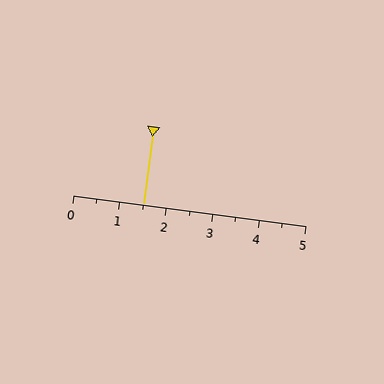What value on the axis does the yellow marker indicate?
The marker indicates approximately 1.5.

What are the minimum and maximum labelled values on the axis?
The axis runs from 0 to 5.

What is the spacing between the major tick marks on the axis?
The major ticks are spaced 1 apart.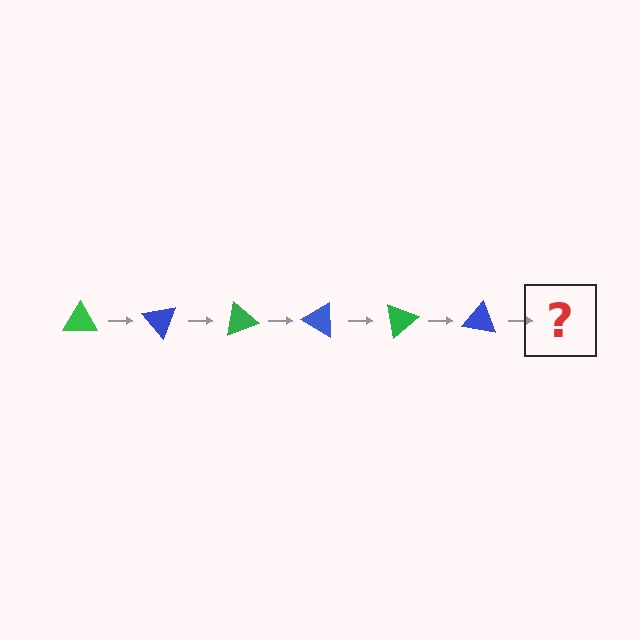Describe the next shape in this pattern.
It should be a green triangle, rotated 300 degrees from the start.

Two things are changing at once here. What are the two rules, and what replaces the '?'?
The two rules are that it rotates 50 degrees each step and the color cycles through green and blue. The '?' should be a green triangle, rotated 300 degrees from the start.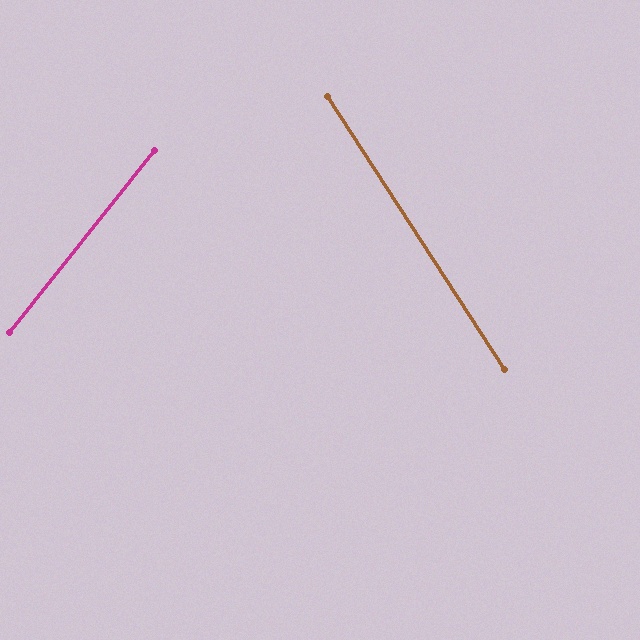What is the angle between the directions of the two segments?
Approximately 72 degrees.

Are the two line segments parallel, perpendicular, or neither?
Neither parallel nor perpendicular — they differ by about 72°.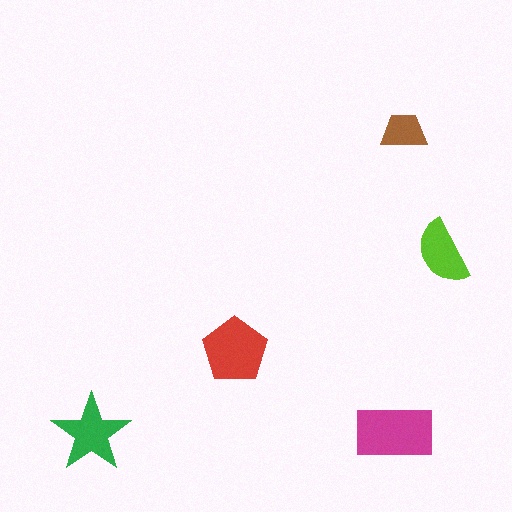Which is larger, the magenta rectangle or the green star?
The magenta rectangle.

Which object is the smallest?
The brown trapezoid.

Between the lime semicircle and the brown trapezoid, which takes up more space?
The lime semicircle.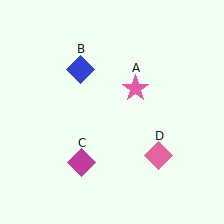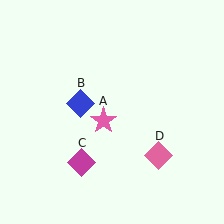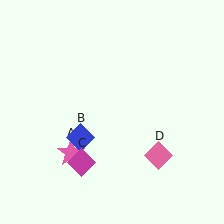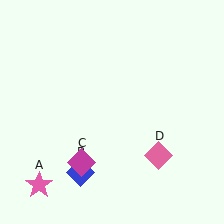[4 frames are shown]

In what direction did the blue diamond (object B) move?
The blue diamond (object B) moved down.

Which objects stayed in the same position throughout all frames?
Magenta diamond (object C) and pink diamond (object D) remained stationary.